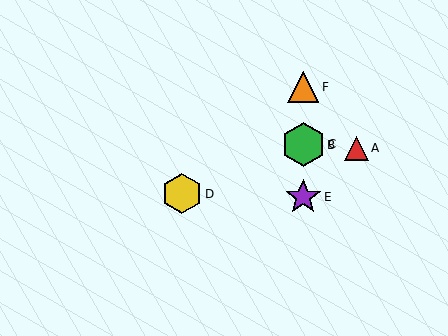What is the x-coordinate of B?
Object B is at x≈303.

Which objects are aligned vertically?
Objects B, C, E, F are aligned vertically.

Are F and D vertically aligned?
No, F is at x≈303 and D is at x≈182.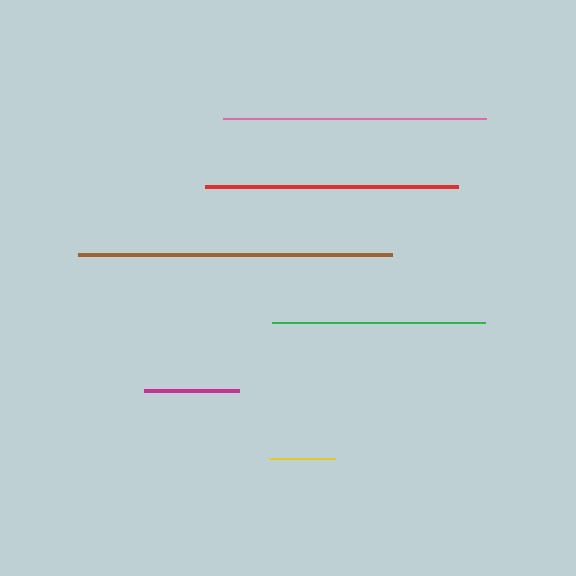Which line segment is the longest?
The brown line is the longest at approximately 314 pixels.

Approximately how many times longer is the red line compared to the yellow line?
The red line is approximately 3.8 times the length of the yellow line.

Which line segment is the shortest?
The yellow line is the shortest at approximately 66 pixels.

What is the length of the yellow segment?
The yellow segment is approximately 66 pixels long.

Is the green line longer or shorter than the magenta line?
The green line is longer than the magenta line.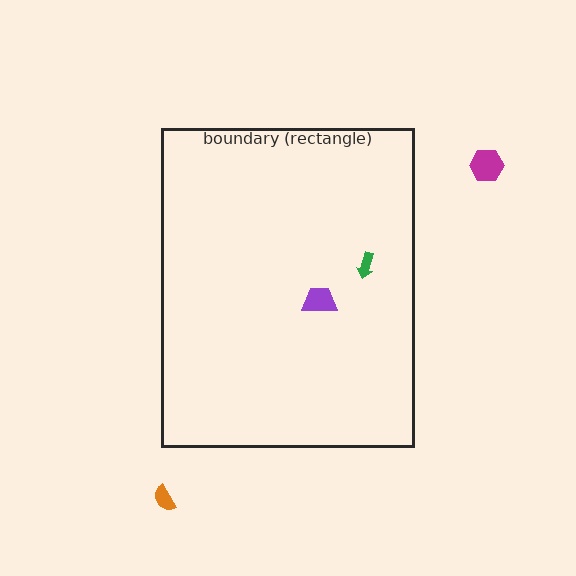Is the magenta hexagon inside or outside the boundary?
Outside.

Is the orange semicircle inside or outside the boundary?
Outside.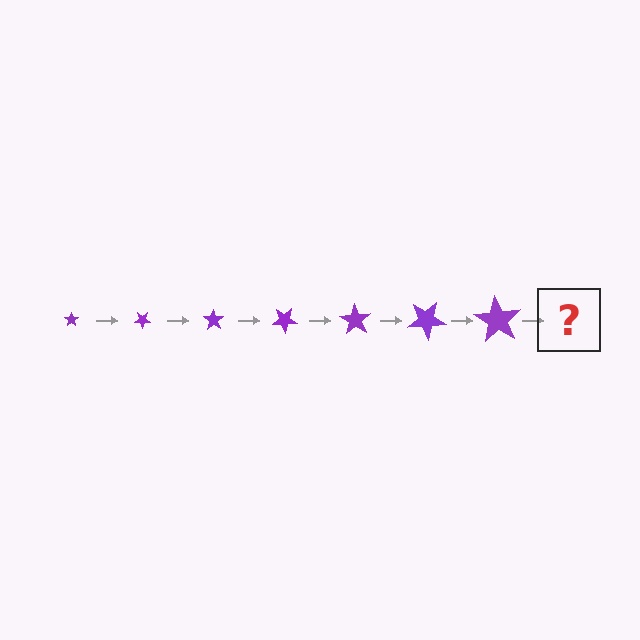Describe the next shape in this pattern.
It should be a star, larger than the previous one and rotated 245 degrees from the start.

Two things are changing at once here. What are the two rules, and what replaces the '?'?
The two rules are that the star grows larger each step and it rotates 35 degrees each step. The '?' should be a star, larger than the previous one and rotated 245 degrees from the start.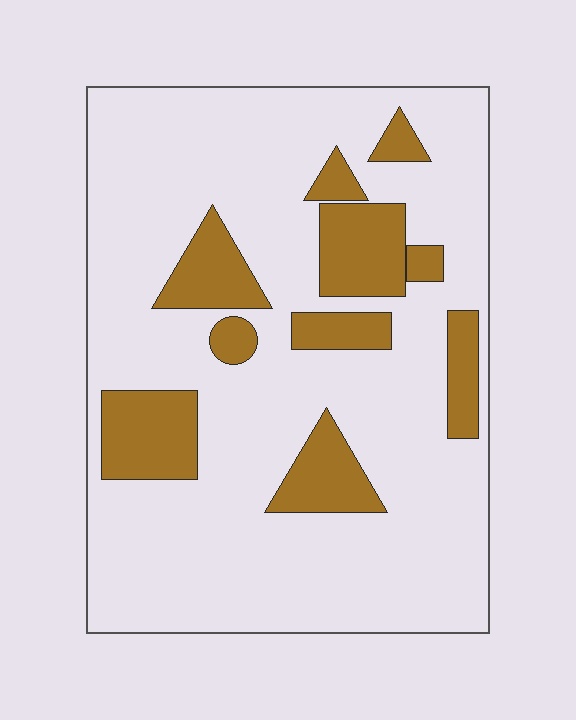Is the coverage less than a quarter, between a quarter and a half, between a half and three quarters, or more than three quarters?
Less than a quarter.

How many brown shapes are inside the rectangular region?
10.